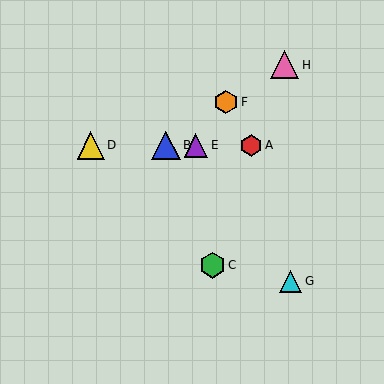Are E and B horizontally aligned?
Yes, both are at y≈145.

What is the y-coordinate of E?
Object E is at y≈145.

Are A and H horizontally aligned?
No, A is at y≈145 and H is at y≈65.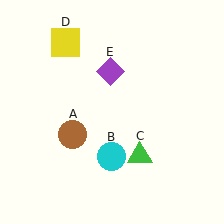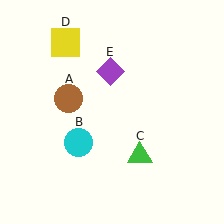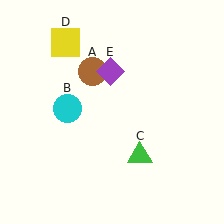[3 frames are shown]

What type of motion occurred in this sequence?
The brown circle (object A), cyan circle (object B) rotated clockwise around the center of the scene.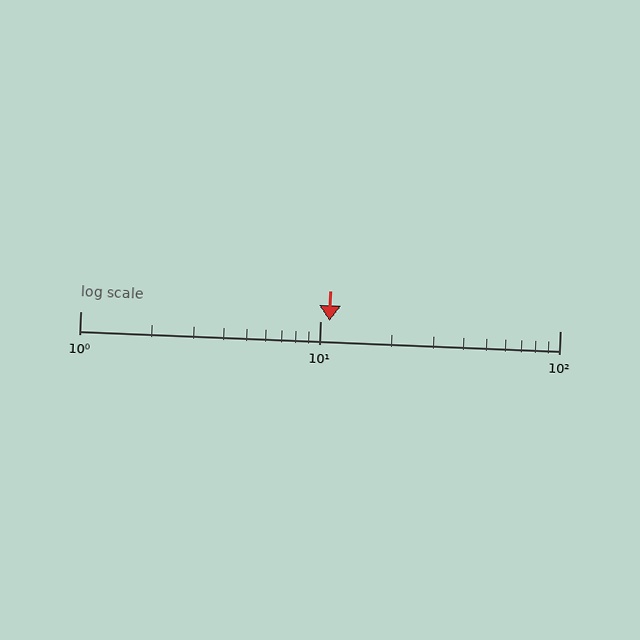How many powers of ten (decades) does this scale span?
The scale spans 2 decades, from 1 to 100.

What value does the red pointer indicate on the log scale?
The pointer indicates approximately 11.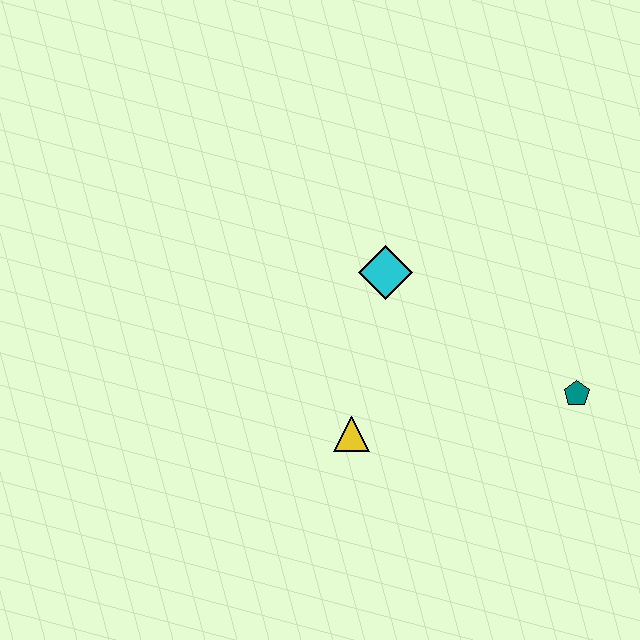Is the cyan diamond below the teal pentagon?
No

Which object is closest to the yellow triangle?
The cyan diamond is closest to the yellow triangle.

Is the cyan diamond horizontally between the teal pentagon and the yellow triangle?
Yes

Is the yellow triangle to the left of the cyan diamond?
Yes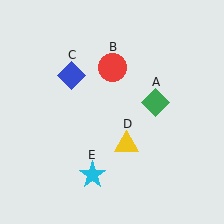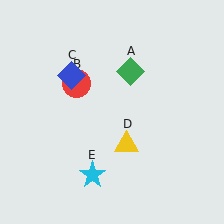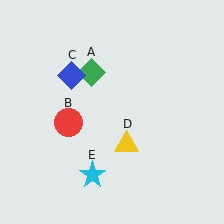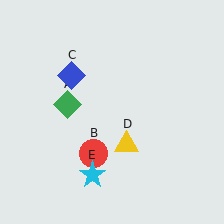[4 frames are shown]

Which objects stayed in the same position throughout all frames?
Blue diamond (object C) and yellow triangle (object D) and cyan star (object E) remained stationary.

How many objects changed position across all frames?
2 objects changed position: green diamond (object A), red circle (object B).